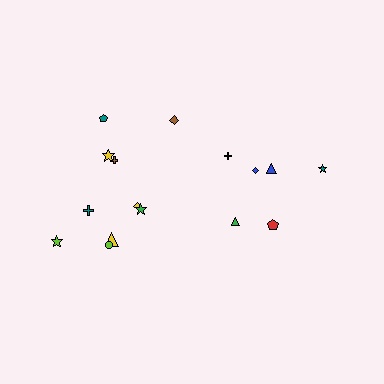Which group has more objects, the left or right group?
The left group.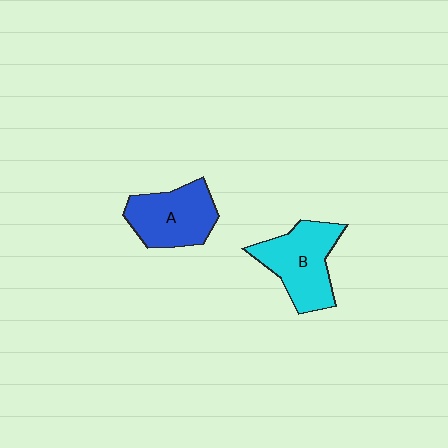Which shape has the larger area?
Shape B (cyan).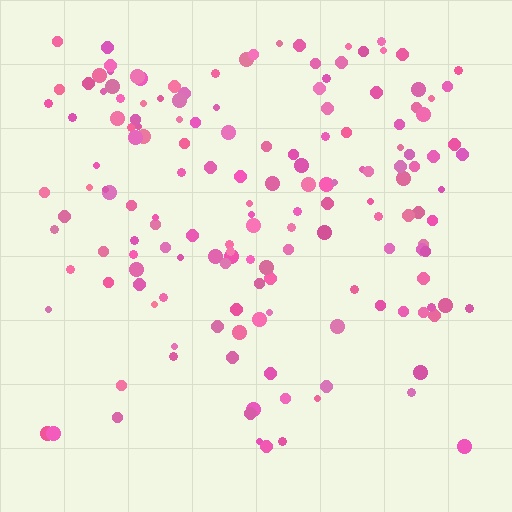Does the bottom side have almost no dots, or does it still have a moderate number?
Still a moderate number, just noticeably fewer than the top.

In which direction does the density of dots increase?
From bottom to top, with the top side densest.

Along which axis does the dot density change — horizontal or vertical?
Vertical.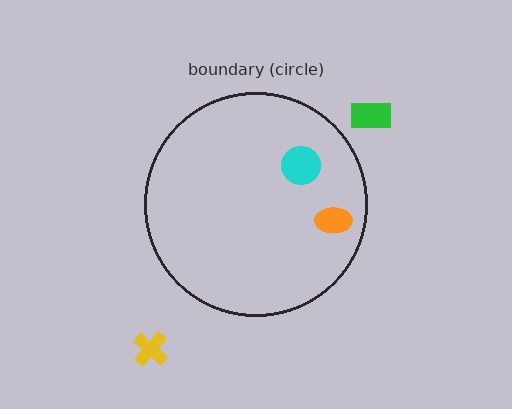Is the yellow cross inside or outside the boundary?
Outside.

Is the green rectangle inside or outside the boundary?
Outside.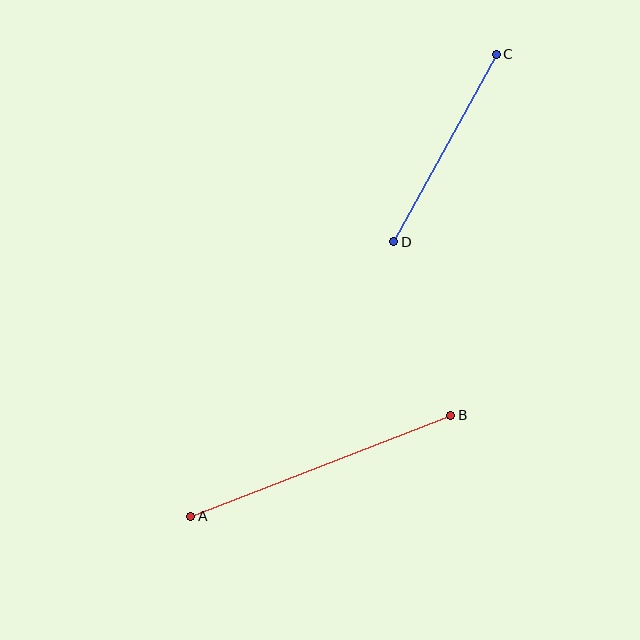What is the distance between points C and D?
The distance is approximately 214 pixels.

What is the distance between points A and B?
The distance is approximately 279 pixels.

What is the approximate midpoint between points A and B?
The midpoint is at approximately (321, 466) pixels.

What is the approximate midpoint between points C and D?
The midpoint is at approximately (445, 148) pixels.